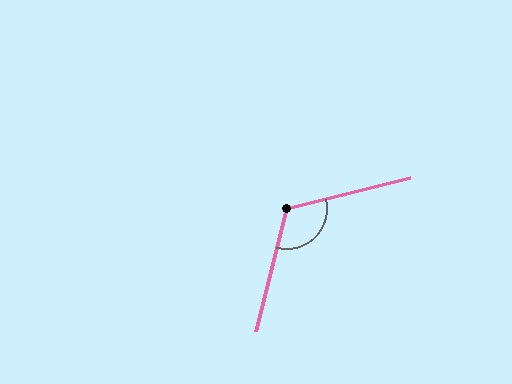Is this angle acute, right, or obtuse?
It is obtuse.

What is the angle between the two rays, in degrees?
Approximately 118 degrees.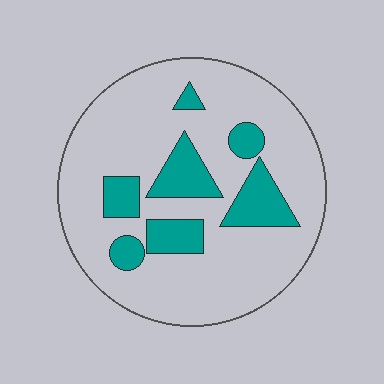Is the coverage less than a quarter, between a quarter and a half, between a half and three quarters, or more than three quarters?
Less than a quarter.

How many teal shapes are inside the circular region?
7.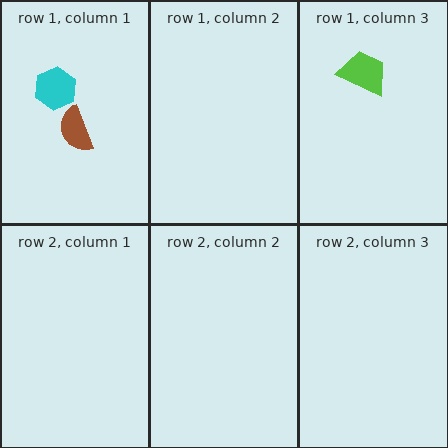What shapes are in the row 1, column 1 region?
The brown semicircle, the cyan hexagon.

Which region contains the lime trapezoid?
The row 1, column 3 region.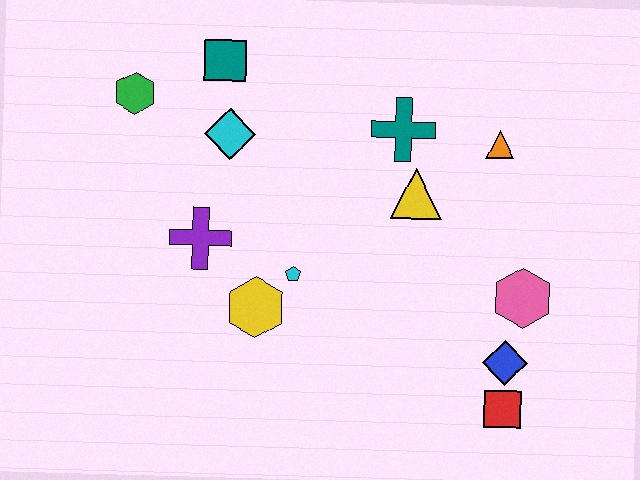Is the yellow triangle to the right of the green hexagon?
Yes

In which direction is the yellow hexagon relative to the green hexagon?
The yellow hexagon is below the green hexagon.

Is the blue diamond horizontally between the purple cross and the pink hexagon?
Yes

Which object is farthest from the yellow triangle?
The green hexagon is farthest from the yellow triangle.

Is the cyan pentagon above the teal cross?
No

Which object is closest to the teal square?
The cyan diamond is closest to the teal square.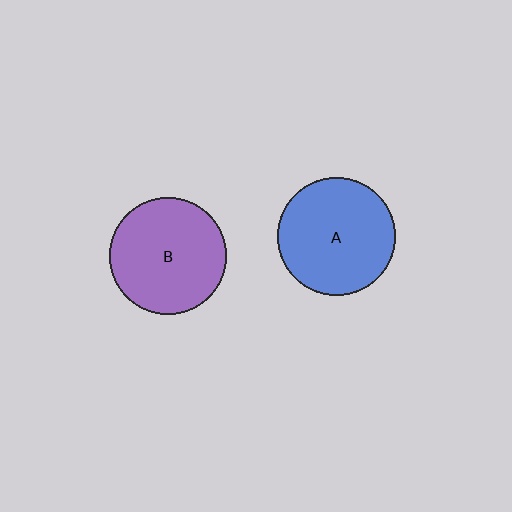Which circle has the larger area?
Circle A (blue).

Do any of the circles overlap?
No, none of the circles overlap.